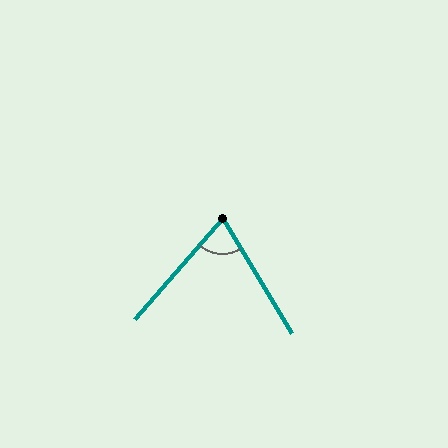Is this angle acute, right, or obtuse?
It is acute.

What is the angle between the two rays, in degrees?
Approximately 72 degrees.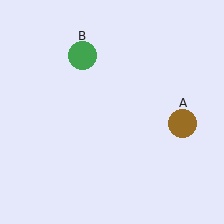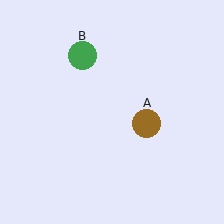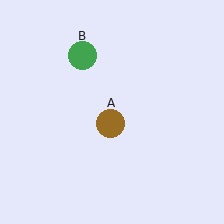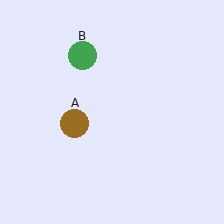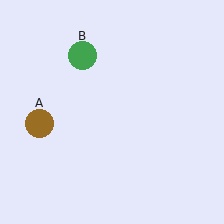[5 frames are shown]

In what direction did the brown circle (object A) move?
The brown circle (object A) moved left.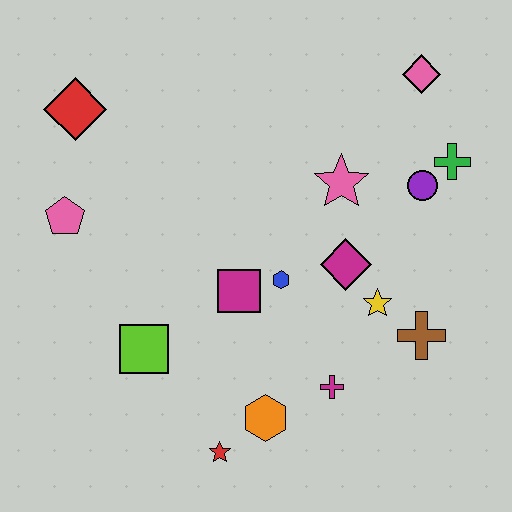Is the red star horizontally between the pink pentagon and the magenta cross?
Yes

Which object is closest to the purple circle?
The green cross is closest to the purple circle.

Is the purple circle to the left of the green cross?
Yes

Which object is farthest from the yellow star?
The red diamond is farthest from the yellow star.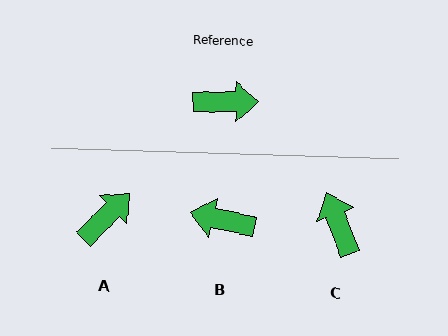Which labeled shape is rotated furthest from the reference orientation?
B, about 167 degrees away.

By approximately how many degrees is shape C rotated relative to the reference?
Approximately 111 degrees counter-clockwise.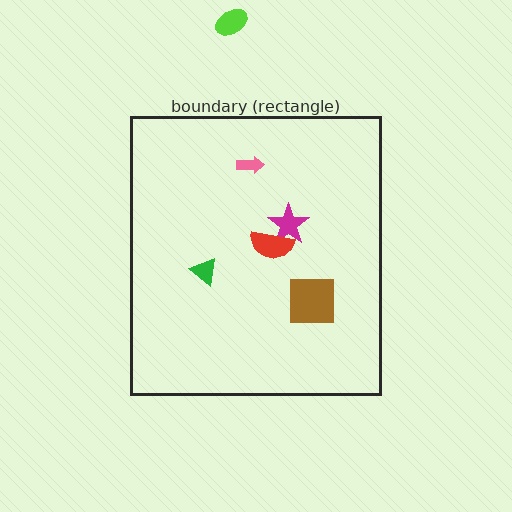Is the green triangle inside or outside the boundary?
Inside.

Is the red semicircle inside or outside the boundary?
Inside.